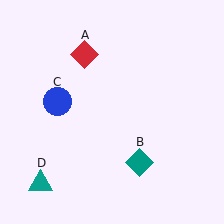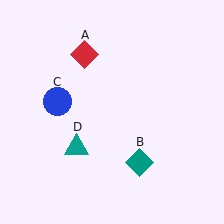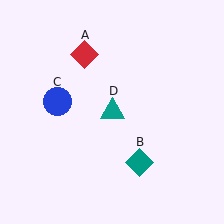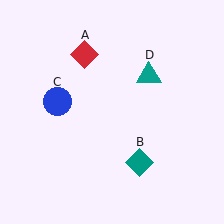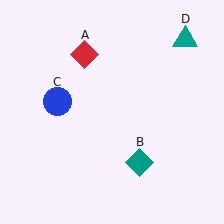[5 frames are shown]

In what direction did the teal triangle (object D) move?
The teal triangle (object D) moved up and to the right.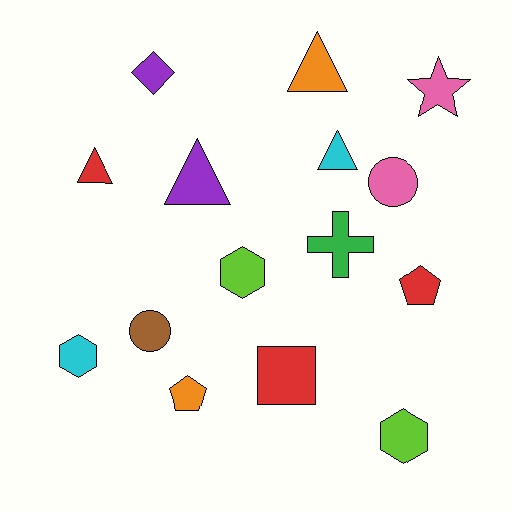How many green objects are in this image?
There is 1 green object.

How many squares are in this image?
There is 1 square.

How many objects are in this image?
There are 15 objects.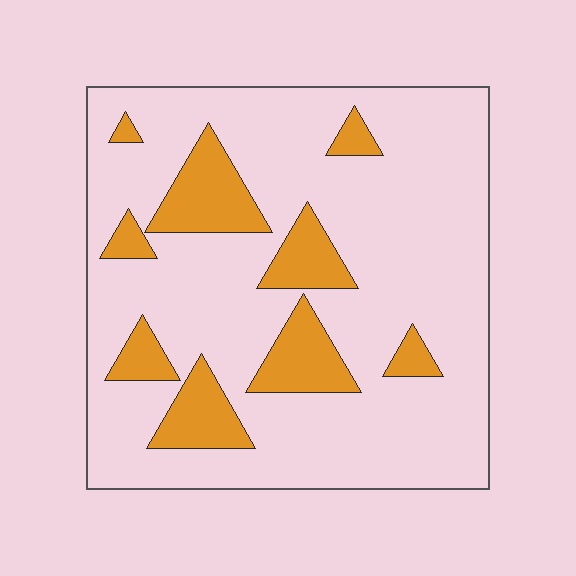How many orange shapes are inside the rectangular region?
9.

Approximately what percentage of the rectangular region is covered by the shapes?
Approximately 20%.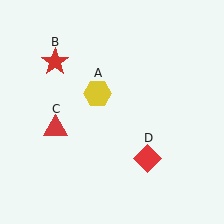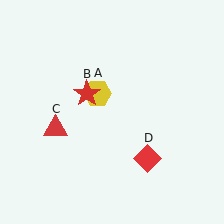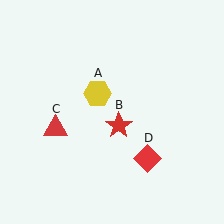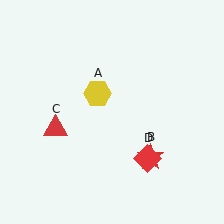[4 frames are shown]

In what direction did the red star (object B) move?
The red star (object B) moved down and to the right.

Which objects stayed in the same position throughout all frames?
Yellow hexagon (object A) and red triangle (object C) and red diamond (object D) remained stationary.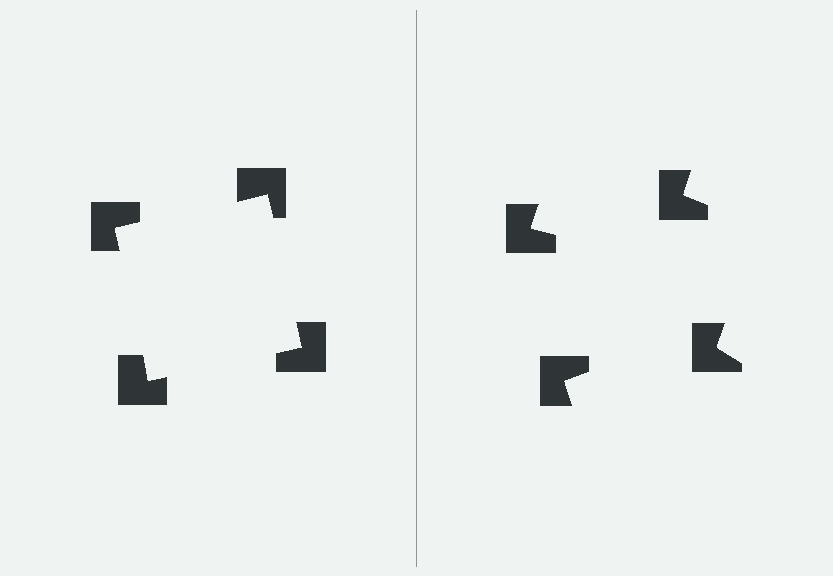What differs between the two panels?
The notched squares are positioned identically on both sides; only the wedge orientations differ. On the left they align to a square; on the right they are misaligned.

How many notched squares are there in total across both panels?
8 — 4 on each side.